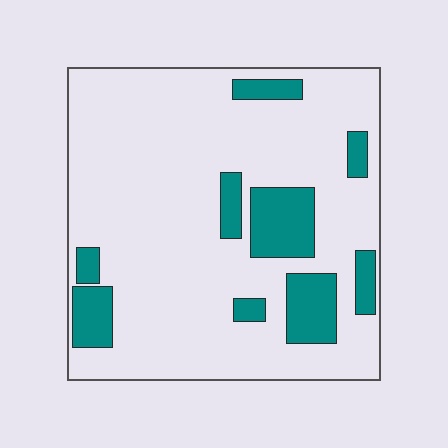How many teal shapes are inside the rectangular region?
9.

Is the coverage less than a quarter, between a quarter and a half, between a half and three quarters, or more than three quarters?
Less than a quarter.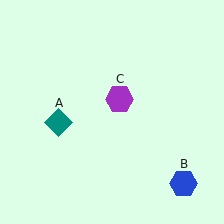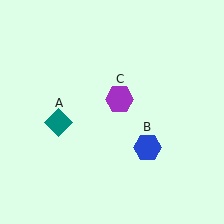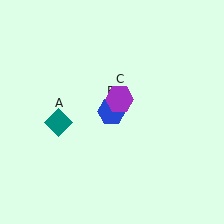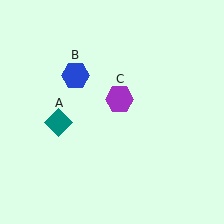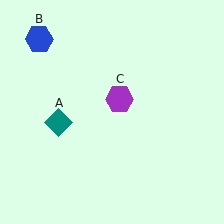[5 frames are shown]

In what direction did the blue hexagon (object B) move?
The blue hexagon (object B) moved up and to the left.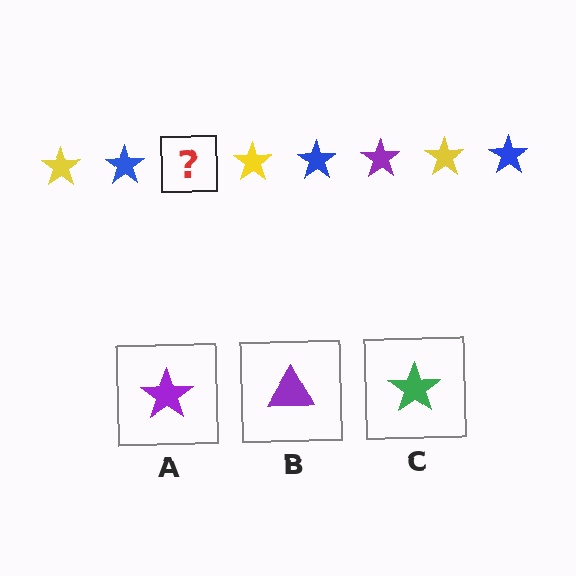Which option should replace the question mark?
Option A.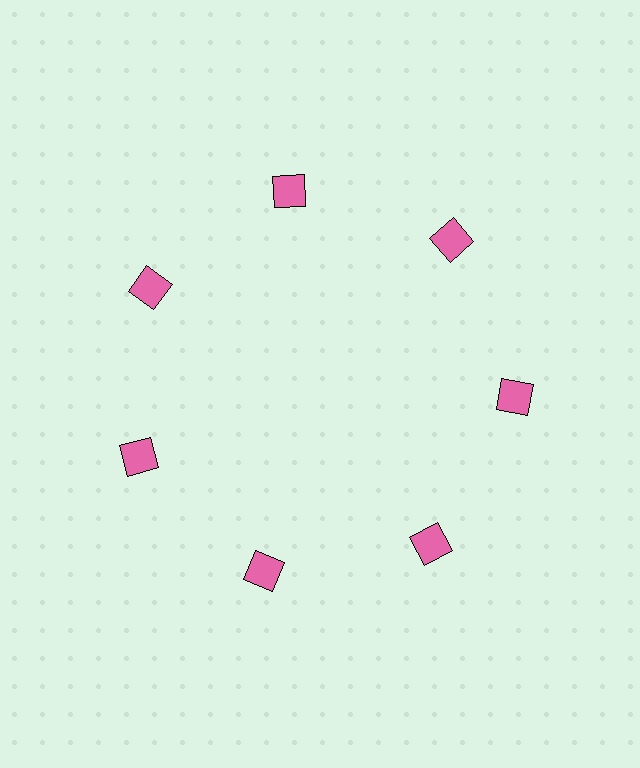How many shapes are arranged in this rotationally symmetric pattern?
There are 7 shapes, arranged in 7 groups of 1.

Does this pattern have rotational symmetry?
Yes, this pattern has 7-fold rotational symmetry. It looks the same after rotating 51 degrees around the center.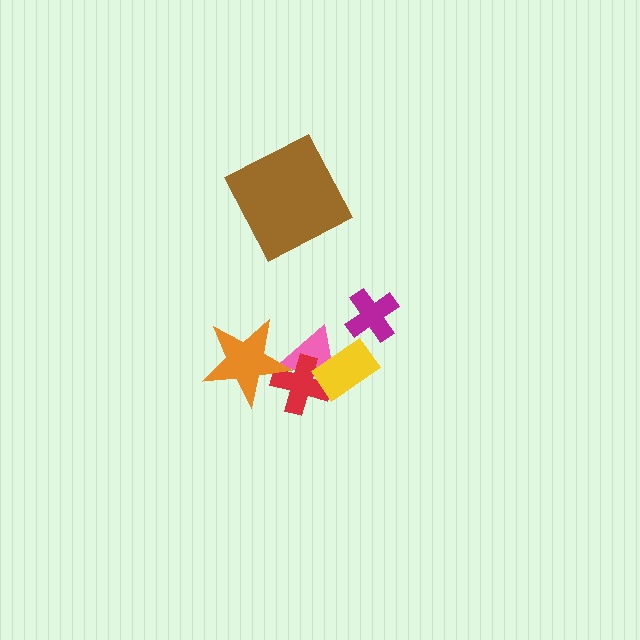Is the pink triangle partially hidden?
Yes, it is partially covered by another shape.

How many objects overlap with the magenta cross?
0 objects overlap with the magenta cross.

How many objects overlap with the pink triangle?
3 objects overlap with the pink triangle.